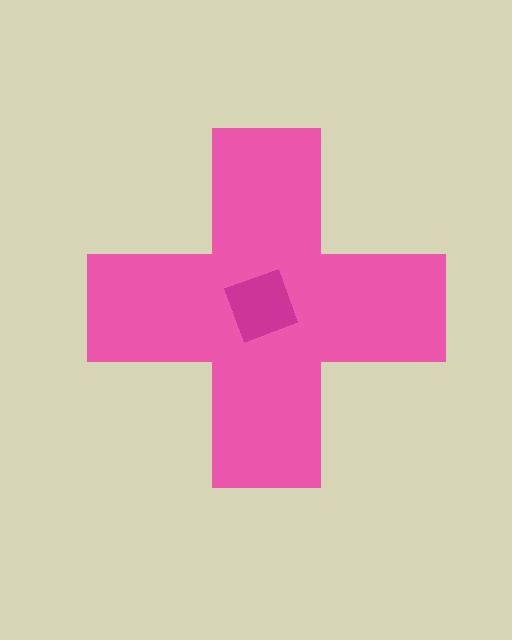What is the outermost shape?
The pink cross.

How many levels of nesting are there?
2.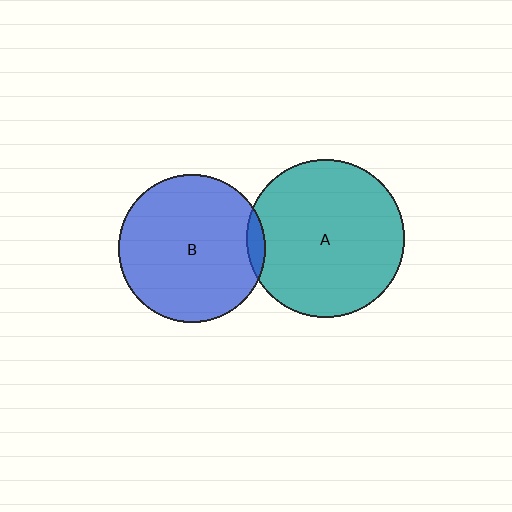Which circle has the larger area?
Circle A (teal).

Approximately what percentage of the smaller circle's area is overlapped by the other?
Approximately 5%.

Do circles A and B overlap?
Yes.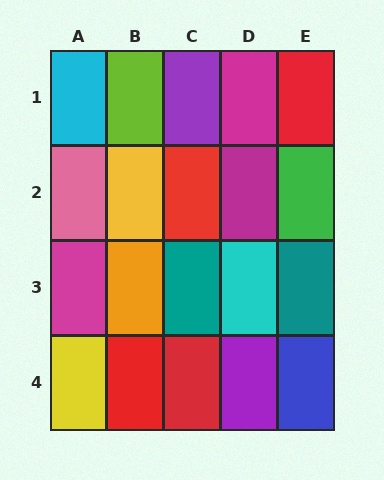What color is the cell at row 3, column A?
Magenta.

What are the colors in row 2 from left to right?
Pink, yellow, red, magenta, green.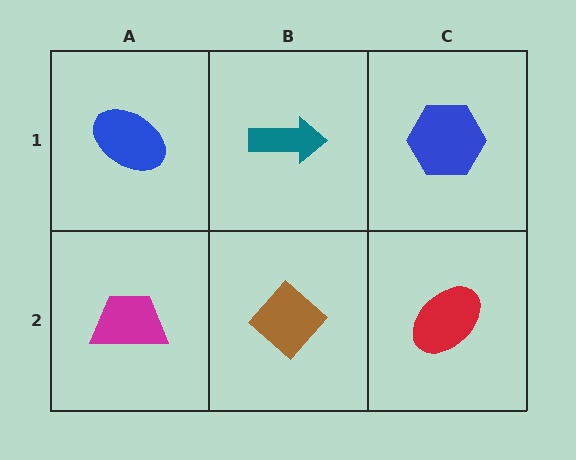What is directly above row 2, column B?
A teal arrow.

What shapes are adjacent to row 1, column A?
A magenta trapezoid (row 2, column A), a teal arrow (row 1, column B).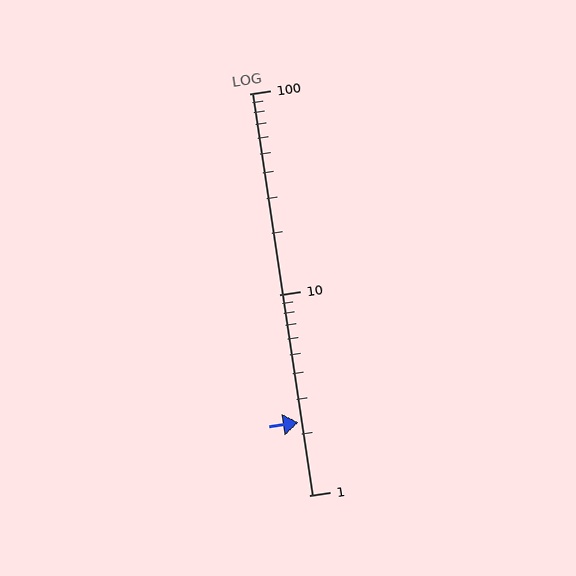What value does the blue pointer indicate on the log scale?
The pointer indicates approximately 2.3.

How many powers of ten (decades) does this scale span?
The scale spans 2 decades, from 1 to 100.